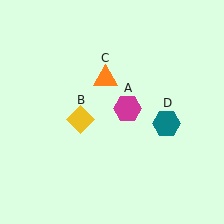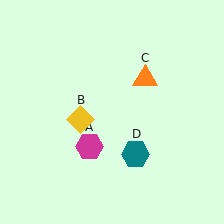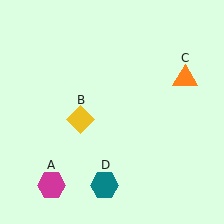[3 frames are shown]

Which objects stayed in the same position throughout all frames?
Yellow diamond (object B) remained stationary.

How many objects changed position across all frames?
3 objects changed position: magenta hexagon (object A), orange triangle (object C), teal hexagon (object D).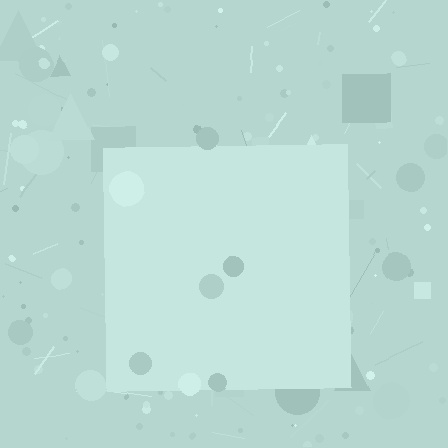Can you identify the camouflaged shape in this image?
The camouflaged shape is a square.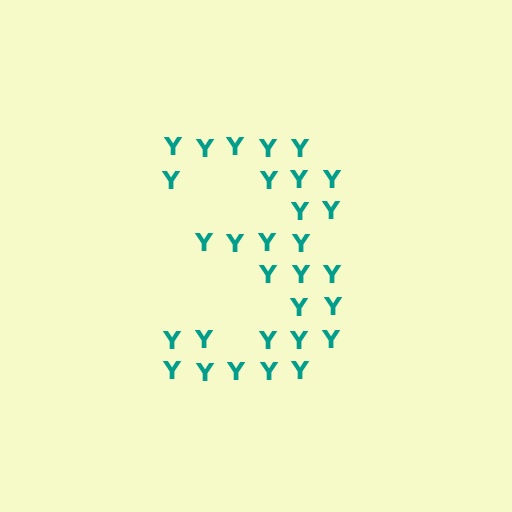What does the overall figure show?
The overall figure shows the digit 3.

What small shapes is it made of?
It is made of small letter Y's.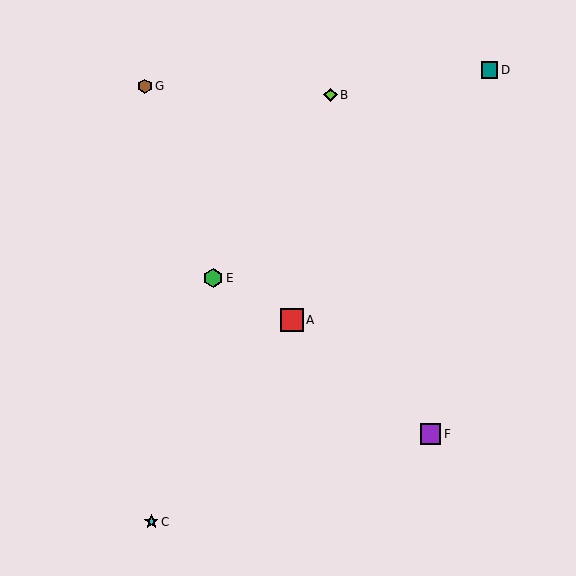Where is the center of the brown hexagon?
The center of the brown hexagon is at (145, 86).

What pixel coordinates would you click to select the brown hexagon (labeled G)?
Click at (145, 86) to select the brown hexagon G.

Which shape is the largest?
The red square (labeled A) is the largest.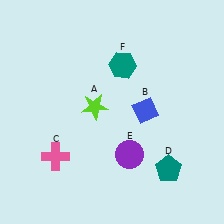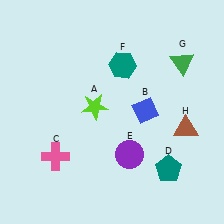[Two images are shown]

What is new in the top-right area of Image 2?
A green triangle (G) was added in the top-right area of Image 2.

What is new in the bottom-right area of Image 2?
A brown triangle (H) was added in the bottom-right area of Image 2.